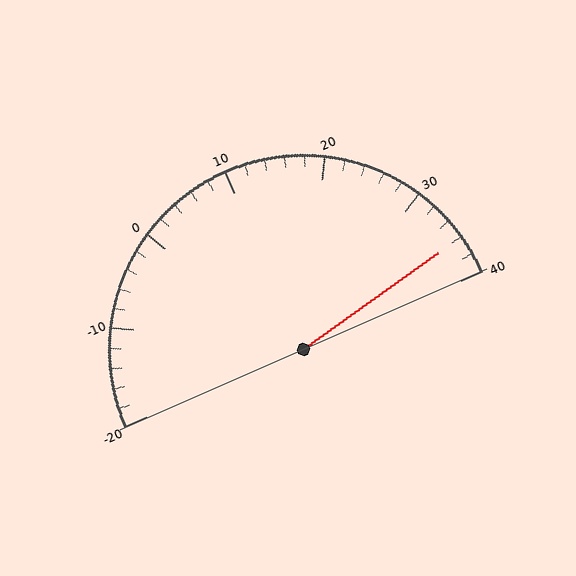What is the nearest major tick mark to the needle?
The nearest major tick mark is 40.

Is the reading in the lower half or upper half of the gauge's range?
The reading is in the upper half of the range (-20 to 40).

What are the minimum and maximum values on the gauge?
The gauge ranges from -20 to 40.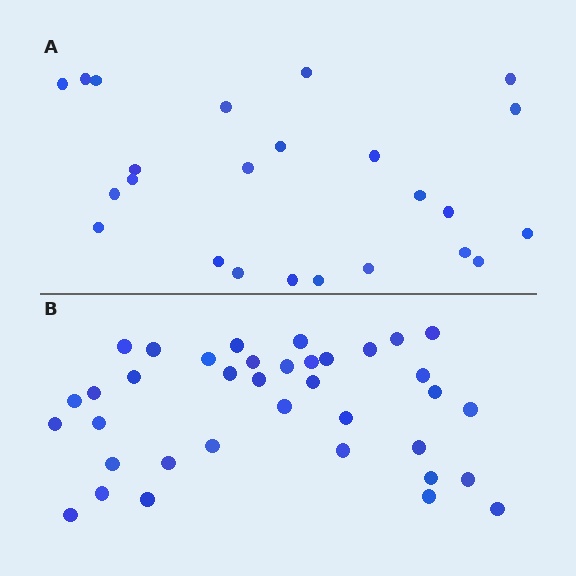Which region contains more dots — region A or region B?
Region B (the bottom region) has more dots.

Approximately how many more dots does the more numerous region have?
Region B has approximately 15 more dots than region A.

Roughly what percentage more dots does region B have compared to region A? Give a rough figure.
About 55% more.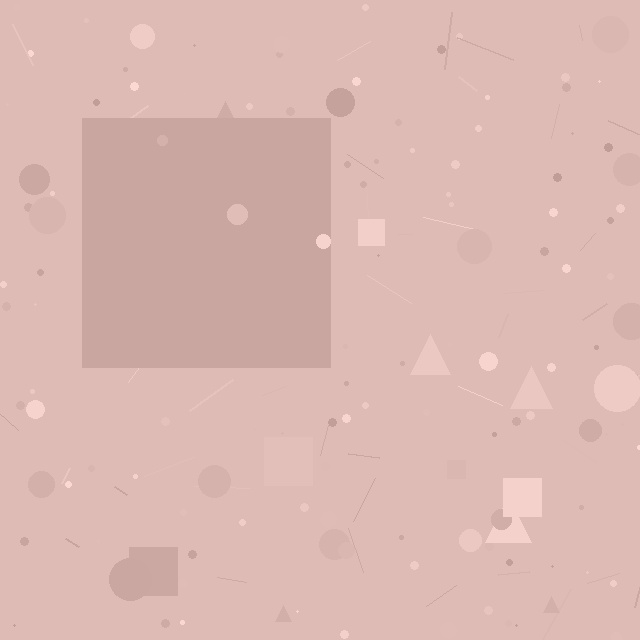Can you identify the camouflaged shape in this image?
The camouflaged shape is a square.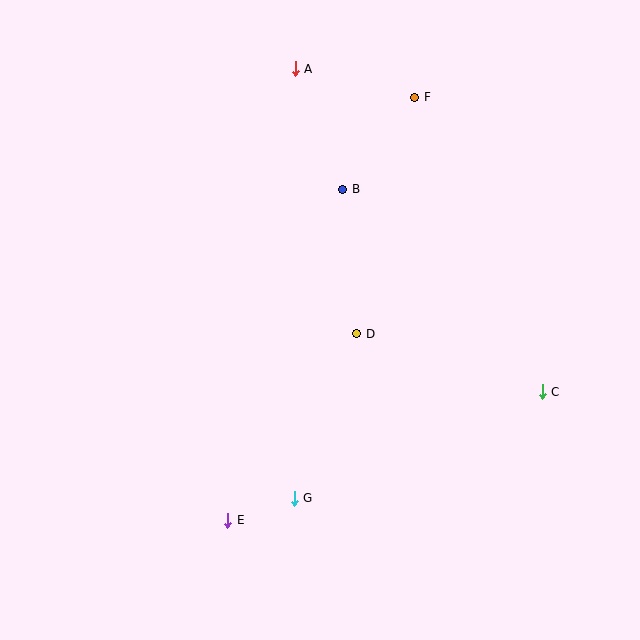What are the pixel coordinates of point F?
Point F is at (414, 97).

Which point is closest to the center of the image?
Point D at (357, 334) is closest to the center.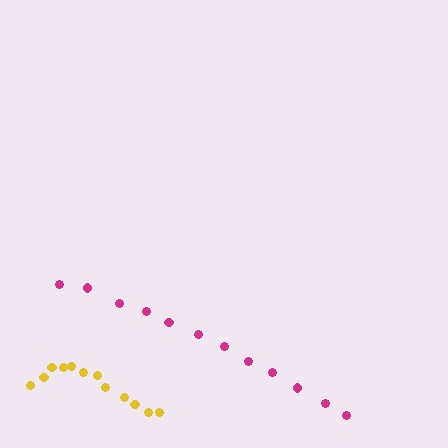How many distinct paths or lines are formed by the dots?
There are 2 distinct paths.